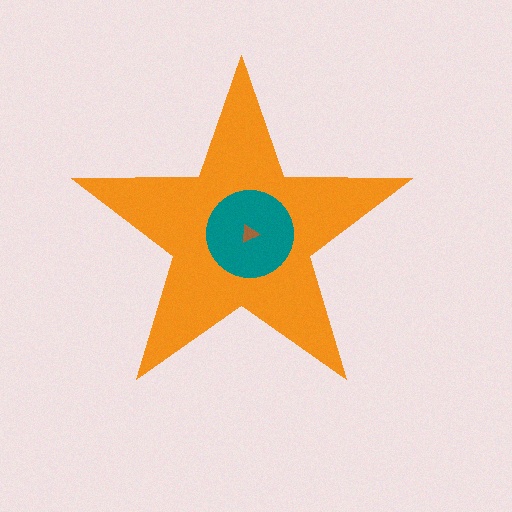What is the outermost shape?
The orange star.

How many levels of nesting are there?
3.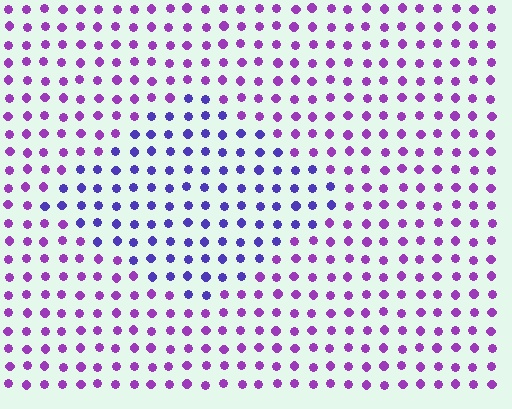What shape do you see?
I see a diamond.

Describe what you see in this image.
The image is filled with small purple elements in a uniform arrangement. A diamond-shaped region is visible where the elements are tinted to a slightly different hue, forming a subtle color boundary.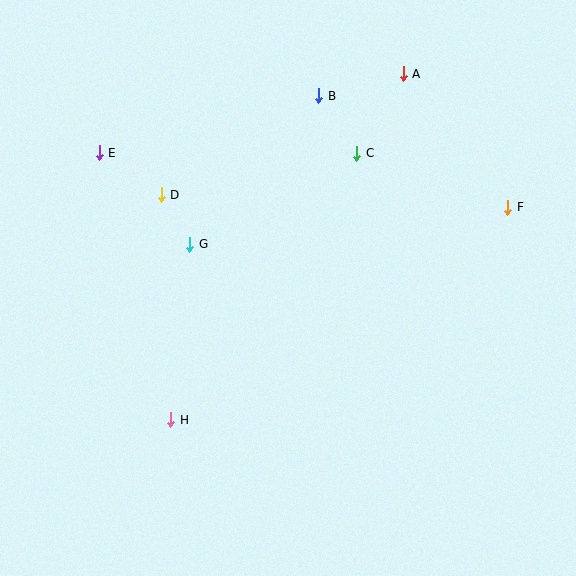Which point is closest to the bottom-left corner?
Point H is closest to the bottom-left corner.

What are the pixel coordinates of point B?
Point B is at (319, 96).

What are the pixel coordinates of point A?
Point A is at (403, 74).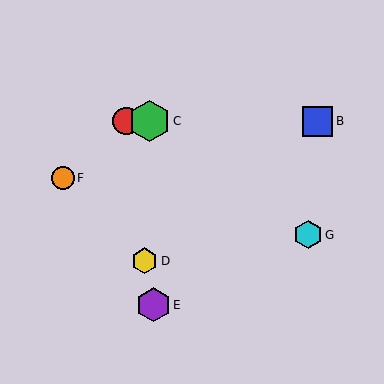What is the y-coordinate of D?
Object D is at y≈261.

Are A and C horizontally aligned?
Yes, both are at y≈121.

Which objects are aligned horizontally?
Objects A, B, C are aligned horizontally.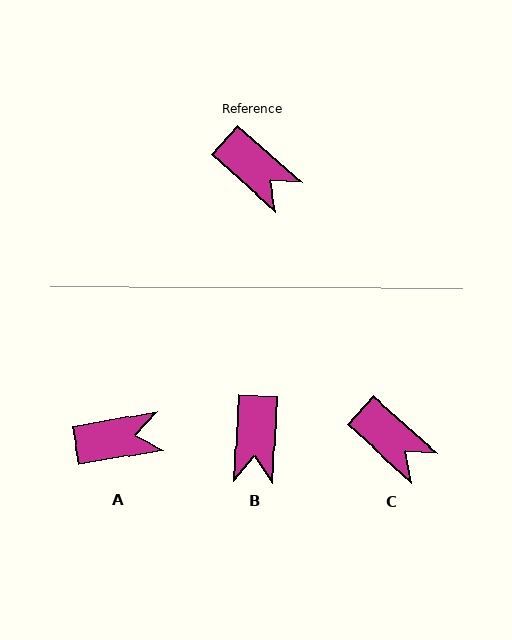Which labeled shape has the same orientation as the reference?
C.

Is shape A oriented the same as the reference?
No, it is off by about 52 degrees.